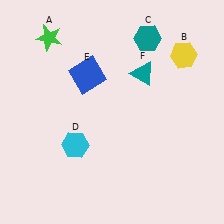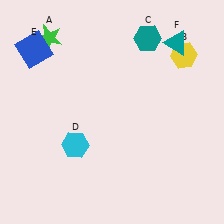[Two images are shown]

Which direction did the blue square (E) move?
The blue square (E) moved left.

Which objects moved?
The objects that moved are: the blue square (E), the teal triangle (F).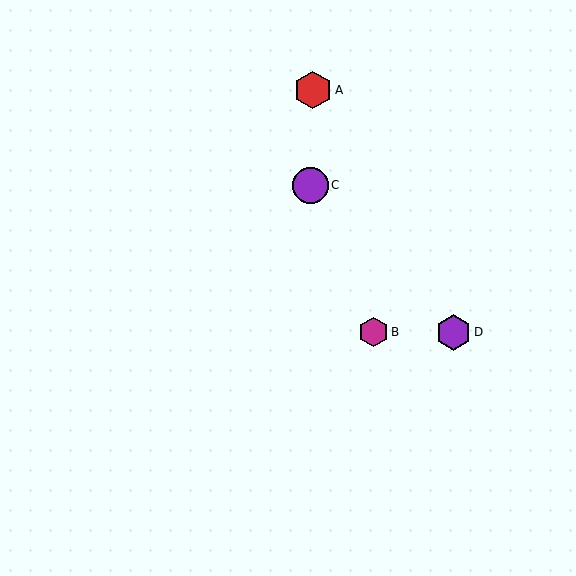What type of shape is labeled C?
Shape C is a purple circle.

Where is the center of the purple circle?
The center of the purple circle is at (310, 185).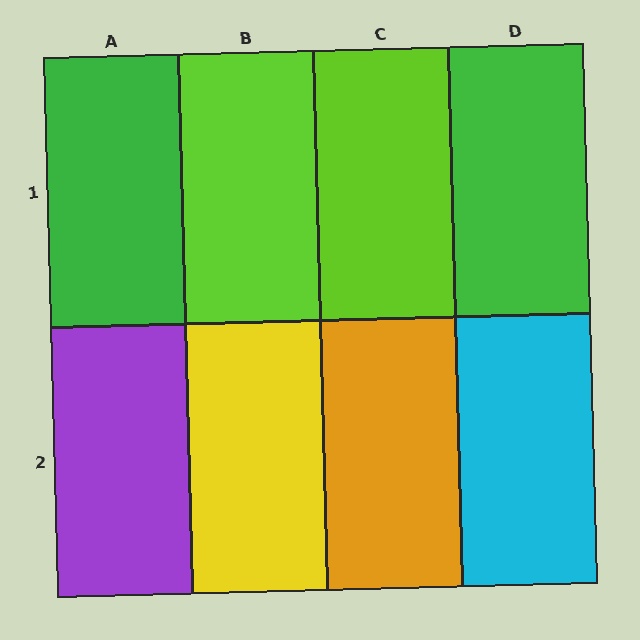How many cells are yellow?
1 cell is yellow.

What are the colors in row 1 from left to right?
Green, lime, lime, green.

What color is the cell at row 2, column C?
Orange.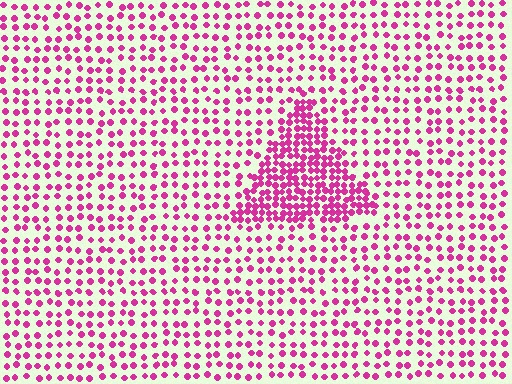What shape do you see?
I see a triangle.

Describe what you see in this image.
The image contains small magenta elements arranged at two different densities. A triangle-shaped region is visible where the elements are more densely packed than the surrounding area.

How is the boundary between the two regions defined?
The boundary is defined by a change in element density (approximately 2.3x ratio). All elements are the same color, size, and shape.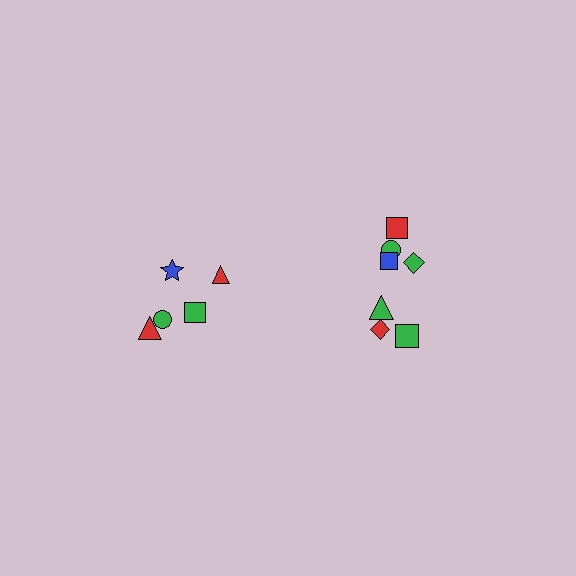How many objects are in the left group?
There are 5 objects.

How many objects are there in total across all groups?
There are 12 objects.